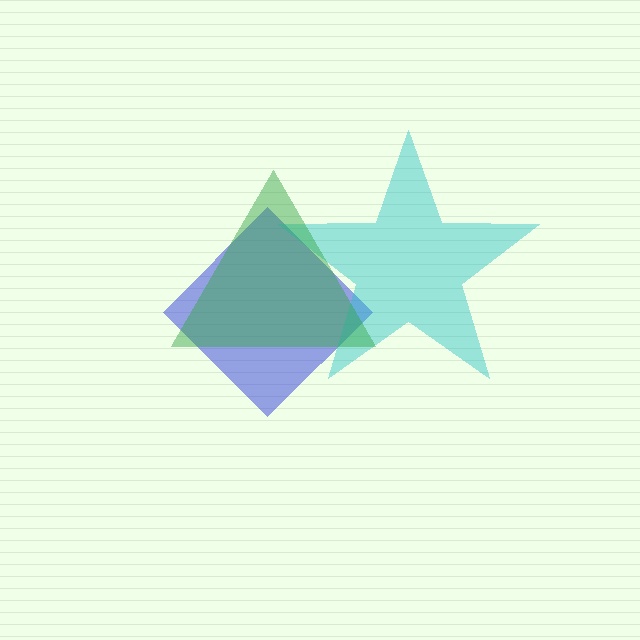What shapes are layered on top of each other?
The layered shapes are: a blue diamond, a cyan star, a green triangle.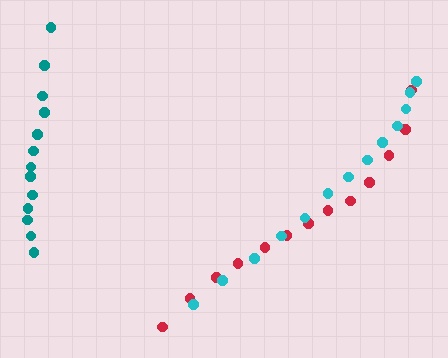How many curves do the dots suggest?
There are 3 distinct paths.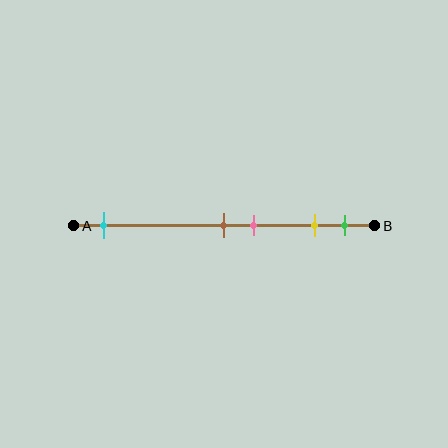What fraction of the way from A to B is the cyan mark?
The cyan mark is approximately 10% (0.1) of the way from A to B.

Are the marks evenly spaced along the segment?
No, the marks are not evenly spaced.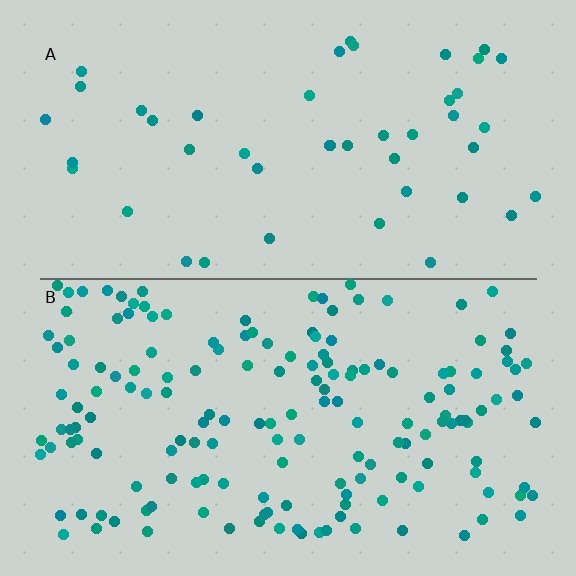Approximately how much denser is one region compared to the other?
Approximately 3.7× — region B over region A.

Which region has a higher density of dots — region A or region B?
B (the bottom).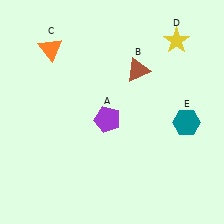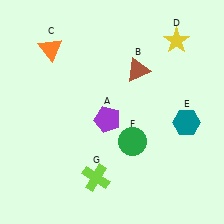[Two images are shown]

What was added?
A green circle (F), a lime cross (G) were added in Image 2.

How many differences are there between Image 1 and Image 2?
There are 2 differences between the two images.